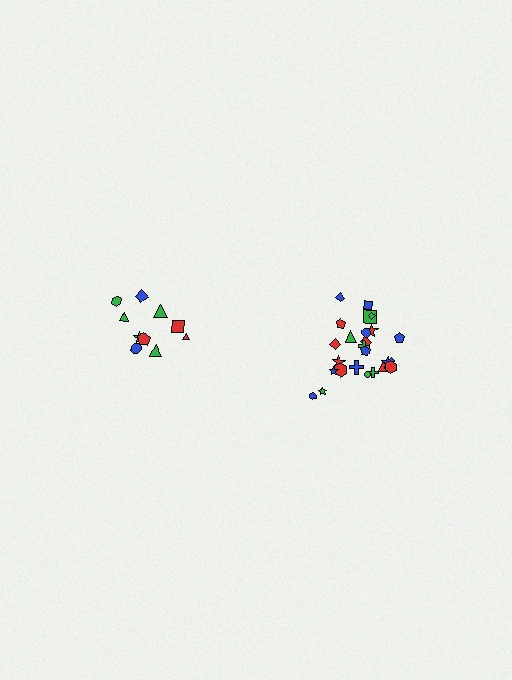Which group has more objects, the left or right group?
The right group.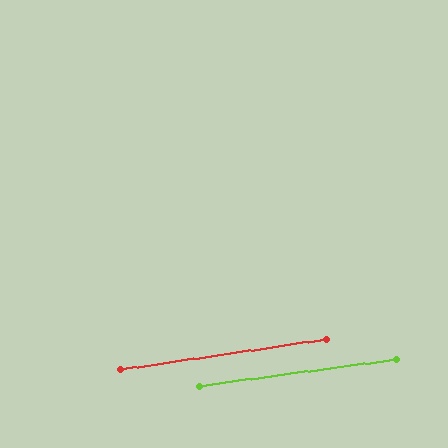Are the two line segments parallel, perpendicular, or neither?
Parallel — their directions differ by only 0.7°.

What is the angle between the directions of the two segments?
Approximately 1 degree.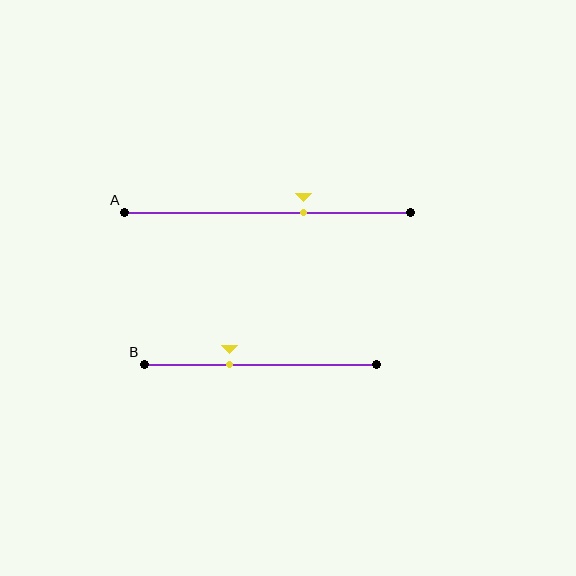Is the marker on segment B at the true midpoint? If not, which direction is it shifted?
No, the marker on segment B is shifted to the left by about 13% of the segment length.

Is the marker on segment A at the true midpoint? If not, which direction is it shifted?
No, the marker on segment A is shifted to the right by about 12% of the segment length.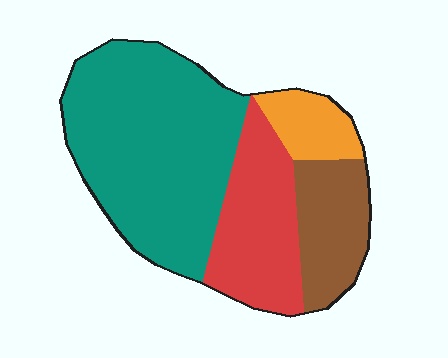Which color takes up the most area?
Teal, at roughly 50%.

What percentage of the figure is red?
Red covers roughly 25% of the figure.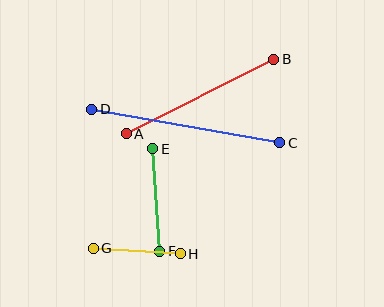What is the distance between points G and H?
The distance is approximately 87 pixels.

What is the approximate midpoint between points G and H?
The midpoint is at approximately (137, 251) pixels.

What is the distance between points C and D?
The distance is approximately 191 pixels.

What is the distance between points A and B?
The distance is approximately 165 pixels.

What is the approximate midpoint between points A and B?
The midpoint is at approximately (200, 96) pixels.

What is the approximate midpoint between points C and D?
The midpoint is at approximately (186, 126) pixels.